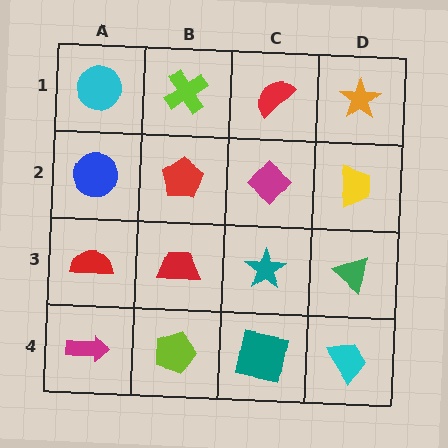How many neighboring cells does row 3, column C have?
4.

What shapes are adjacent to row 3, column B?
A red pentagon (row 2, column B), a lime pentagon (row 4, column B), a red semicircle (row 3, column A), a teal star (row 3, column C).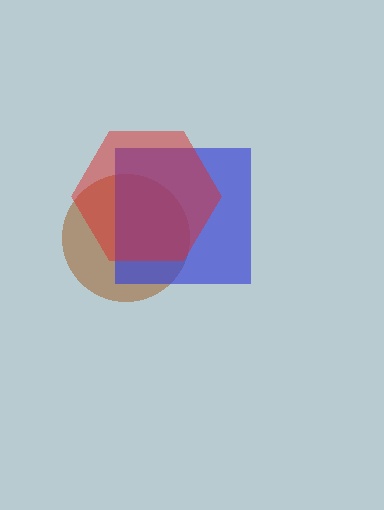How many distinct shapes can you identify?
There are 3 distinct shapes: a brown circle, a blue square, a red hexagon.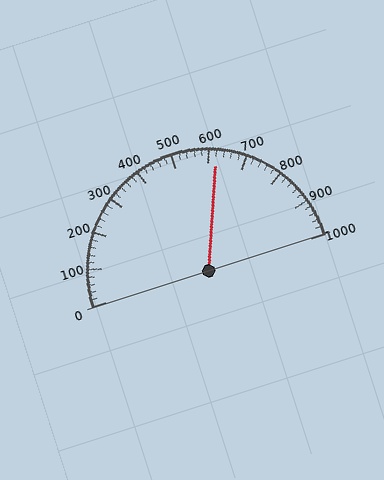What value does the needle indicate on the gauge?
The needle indicates approximately 620.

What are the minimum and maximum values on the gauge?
The gauge ranges from 0 to 1000.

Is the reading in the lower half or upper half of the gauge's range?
The reading is in the upper half of the range (0 to 1000).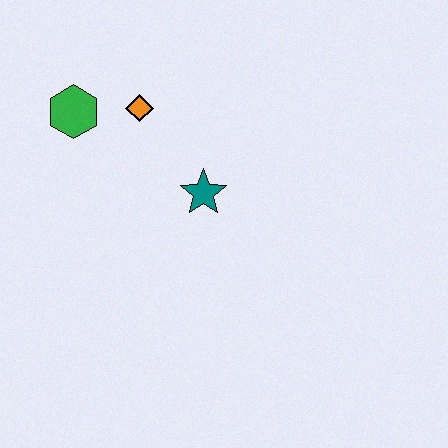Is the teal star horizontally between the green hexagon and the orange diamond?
No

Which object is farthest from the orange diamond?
The teal star is farthest from the orange diamond.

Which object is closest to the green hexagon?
The orange diamond is closest to the green hexagon.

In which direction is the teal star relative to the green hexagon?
The teal star is to the right of the green hexagon.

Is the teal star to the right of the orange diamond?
Yes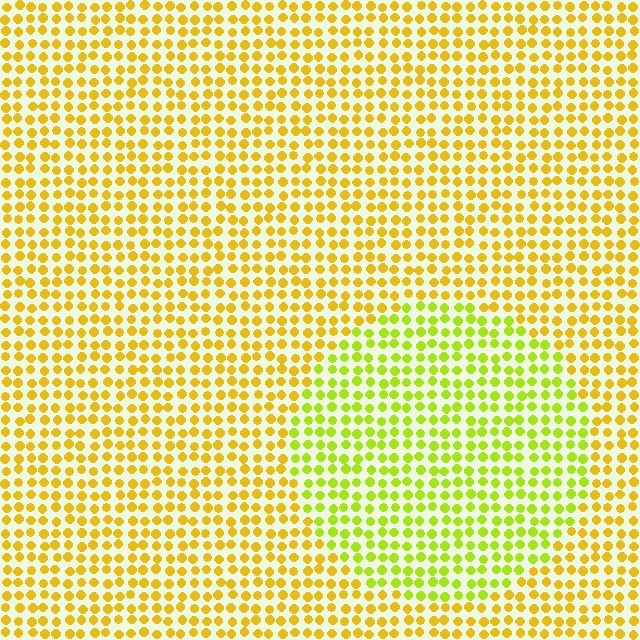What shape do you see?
I see a circle.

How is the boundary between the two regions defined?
The boundary is defined purely by a slight shift in hue (about 31 degrees). Spacing, size, and orientation are identical on both sides.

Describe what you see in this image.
The image is filled with small yellow elements in a uniform arrangement. A circle-shaped region is visible where the elements are tinted to a slightly different hue, forming a subtle color boundary.